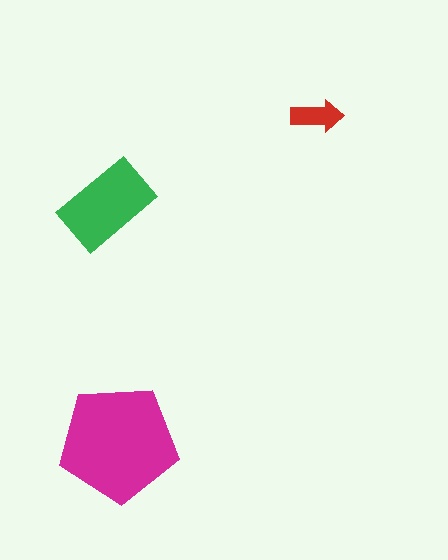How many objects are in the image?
There are 3 objects in the image.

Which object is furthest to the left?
The green rectangle is leftmost.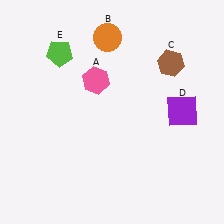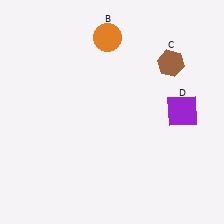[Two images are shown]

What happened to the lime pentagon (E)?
The lime pentagon (E) was removed in Image 2. It was in the top-left area of Image 1.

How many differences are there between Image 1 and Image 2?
There are 2 differences between the two images.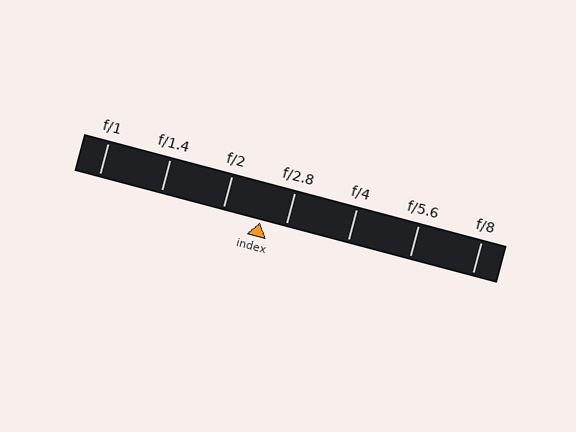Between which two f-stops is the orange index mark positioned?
The index mark is between f/2 and f/2.8.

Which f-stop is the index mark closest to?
The index mark is closest to f/2.8.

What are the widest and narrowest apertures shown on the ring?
The widest aperture shown is f/1 and the narrowest is f/8.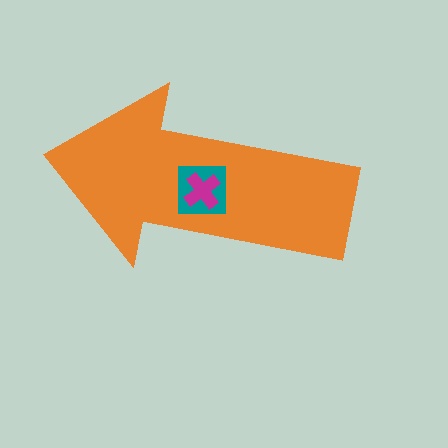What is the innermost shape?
The magenta cross.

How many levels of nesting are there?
3.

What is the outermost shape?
The orange arrow.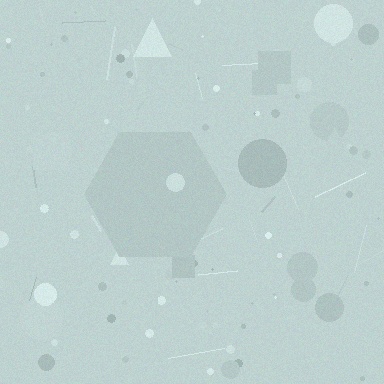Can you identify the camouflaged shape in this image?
The camouflaged shape is a hexagon.